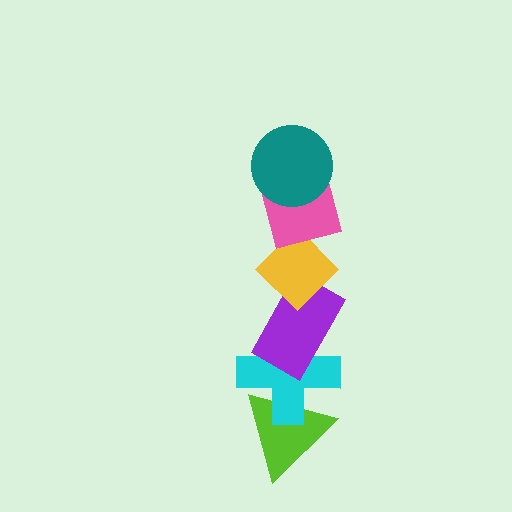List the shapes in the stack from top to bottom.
From top to bottom: the teal circle, the pink square, the yellow diamond, the purple rectangle, the cyan cross, the lime triangle.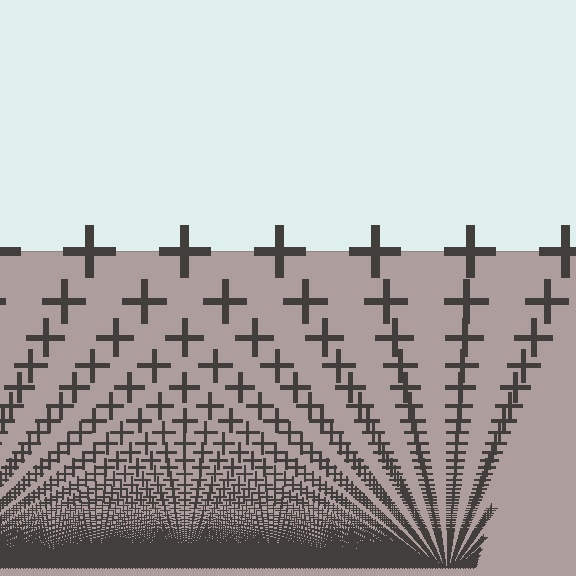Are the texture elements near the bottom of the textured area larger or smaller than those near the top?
Smaller. The gradient is inverted — elements near the bottom are smaller and denser.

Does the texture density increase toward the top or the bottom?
Density increases toward the bottom.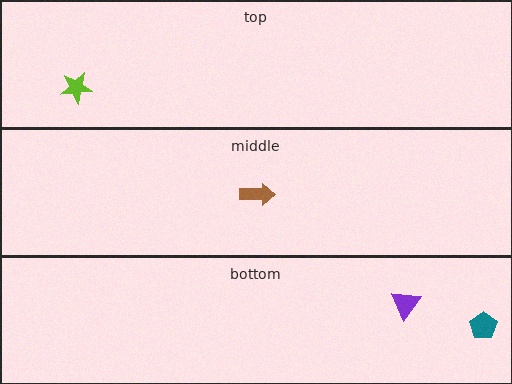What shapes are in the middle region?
The brown arrow.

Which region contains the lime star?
The top region.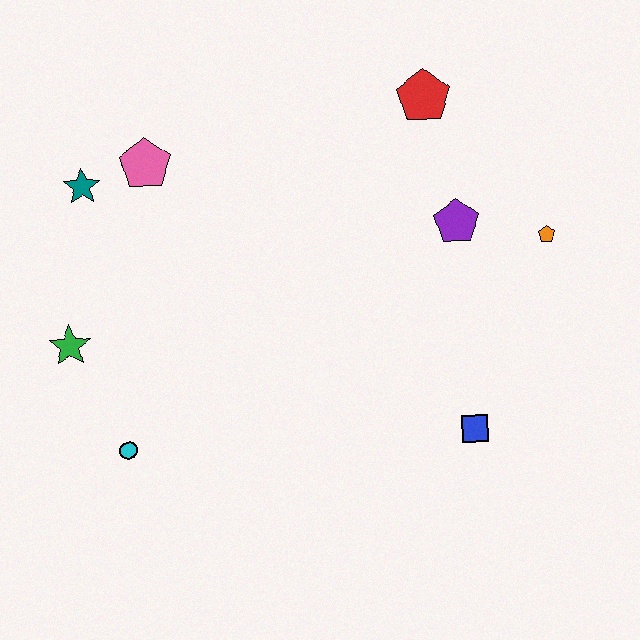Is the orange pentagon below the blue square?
No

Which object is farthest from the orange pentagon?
The green star is farthest from the orange pentagon.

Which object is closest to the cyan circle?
The green star is closest to the cyan circle.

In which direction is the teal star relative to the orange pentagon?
The teal star is to the left of the orange pentagon.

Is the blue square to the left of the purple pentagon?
No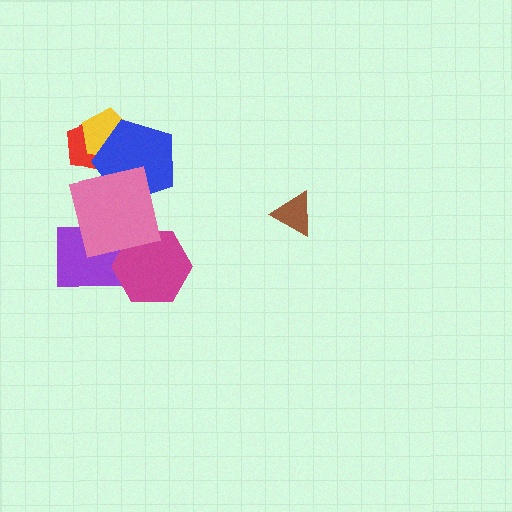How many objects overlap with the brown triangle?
0 objects overlap with the brown triangle.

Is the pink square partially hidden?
No, no other shape covers it.